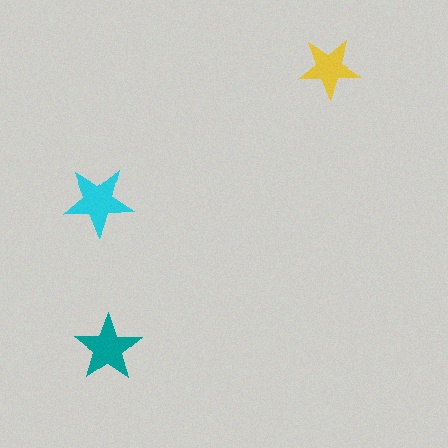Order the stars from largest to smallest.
the cyan one, the teal one, the yellow one.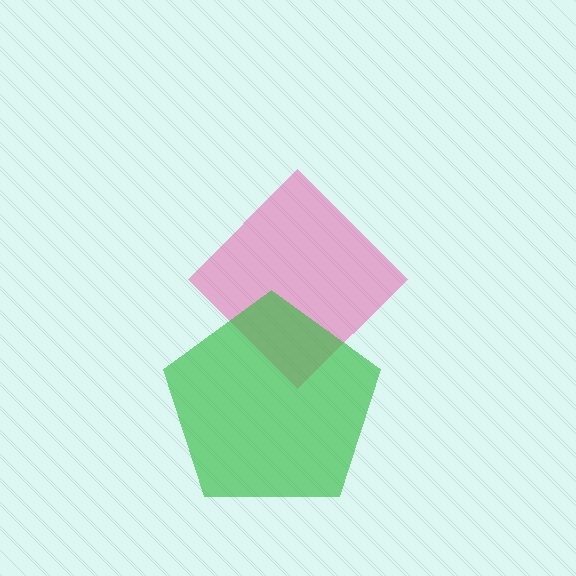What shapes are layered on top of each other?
The layered shapes are: a pink diamond, a green pentagon.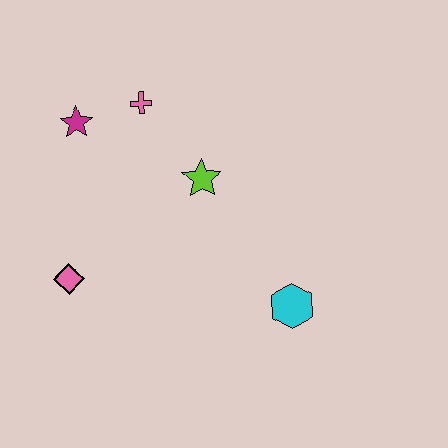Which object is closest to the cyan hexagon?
The lime star is closest to the cyan hexagon.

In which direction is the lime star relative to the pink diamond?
The lime star is to the right of the pink diamond.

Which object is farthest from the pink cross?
The cyan hexagon is farthest from the pink cross.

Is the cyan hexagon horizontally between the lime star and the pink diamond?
No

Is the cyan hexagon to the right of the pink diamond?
Yes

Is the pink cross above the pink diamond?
Yes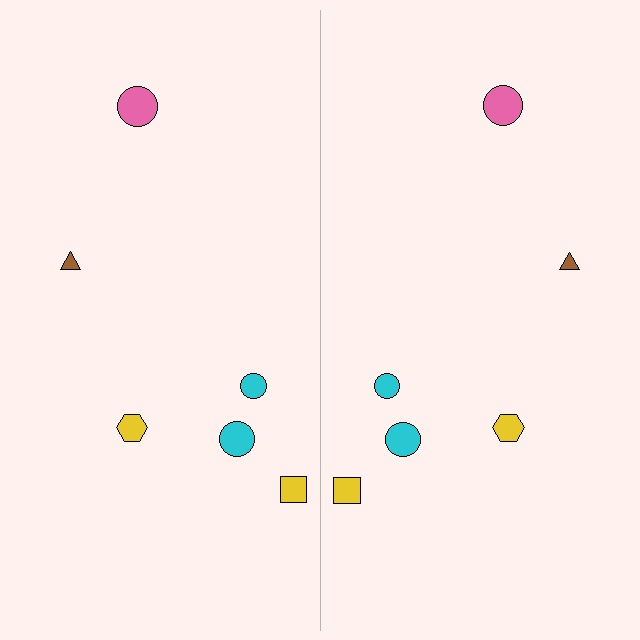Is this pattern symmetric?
Yes, this pattern has bilateral (reflection) symmetry.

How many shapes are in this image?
There are 12 shapes in this image.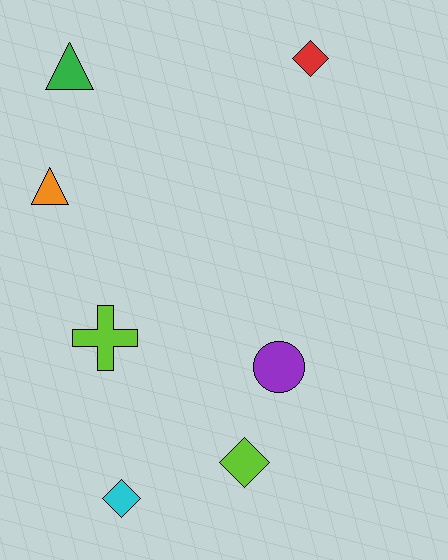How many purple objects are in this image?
There is 1 purple object.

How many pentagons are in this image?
There are no pentagons.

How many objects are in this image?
There are 7 objects.